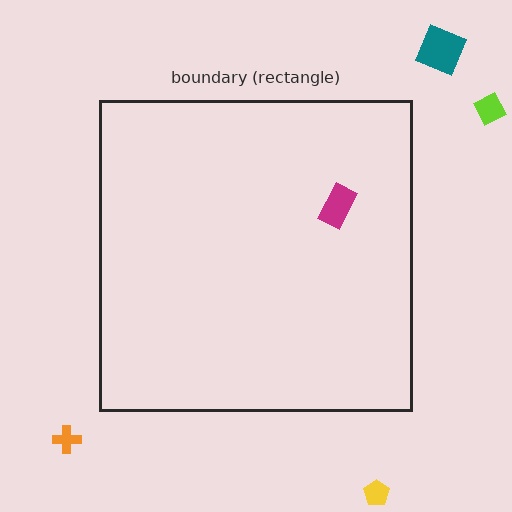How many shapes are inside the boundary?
1 inside, 4 outside.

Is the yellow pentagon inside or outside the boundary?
Outside.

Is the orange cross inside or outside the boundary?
Outside.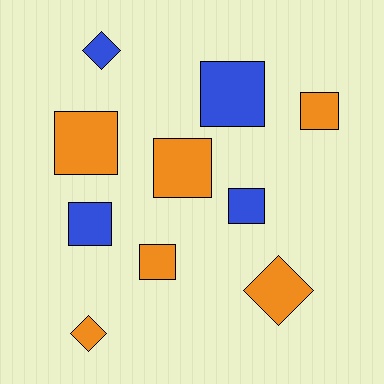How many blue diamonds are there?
There is 1 blue diamond.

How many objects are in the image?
There are 10 objects.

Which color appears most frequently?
Orange, with 6 objects.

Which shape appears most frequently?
Square, with 7 objects.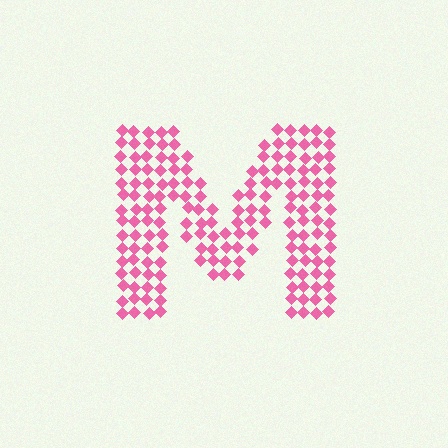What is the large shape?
The large shape is the letter M.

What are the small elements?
The small elements are diamonds.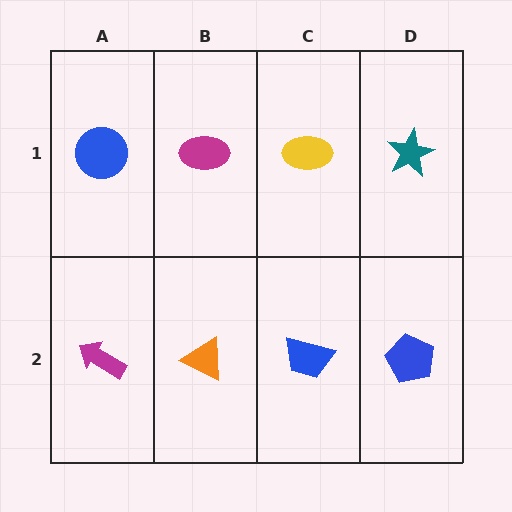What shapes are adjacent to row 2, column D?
A teal star (row 1, column D), a blue trapezoid (row 2, column C).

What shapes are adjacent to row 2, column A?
A blue circle (row 1, column A), an orange triangle (row 2, column B).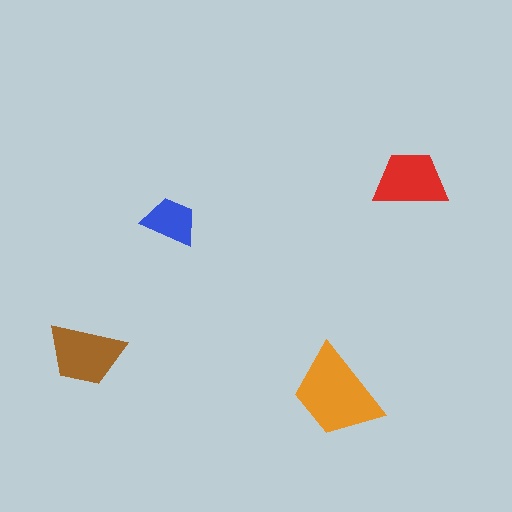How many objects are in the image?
There are 4 objects in the image.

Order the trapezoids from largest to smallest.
the orange one, the brown one, the red one, the blue one.